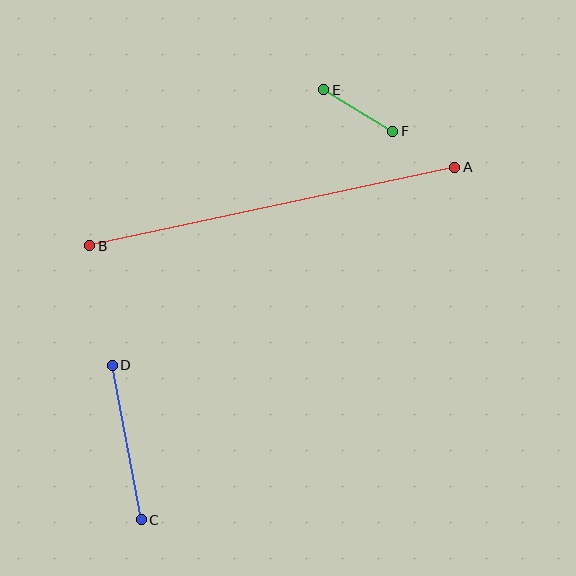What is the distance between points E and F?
The distance is approximately 80 pixels.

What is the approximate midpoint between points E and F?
The midpoint is at approximately (358, 110) pixels.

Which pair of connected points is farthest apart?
Points A and B are farthest apart.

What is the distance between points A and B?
The distance is approximately 374 pixels.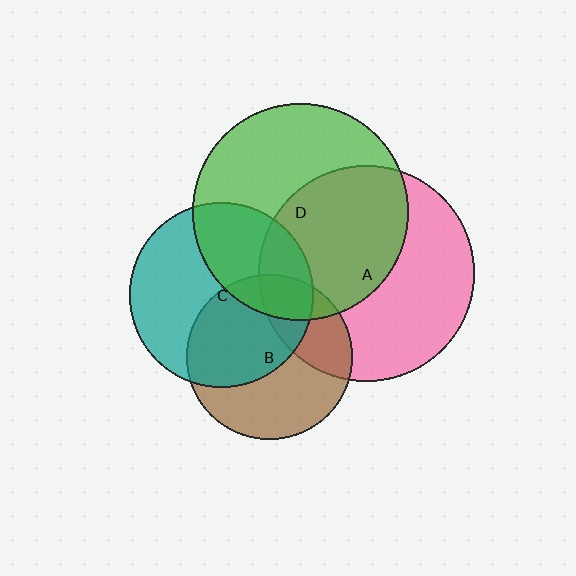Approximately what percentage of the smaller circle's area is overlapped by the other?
Approximately 50%.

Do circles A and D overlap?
Yes.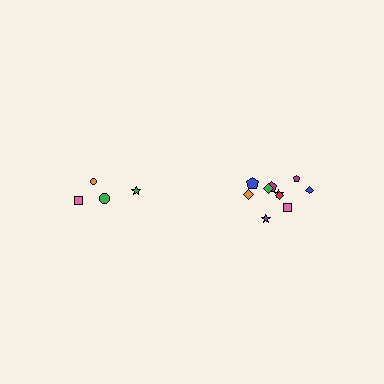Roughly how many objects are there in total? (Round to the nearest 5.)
Roughly 15 objects in total.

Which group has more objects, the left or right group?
The right group.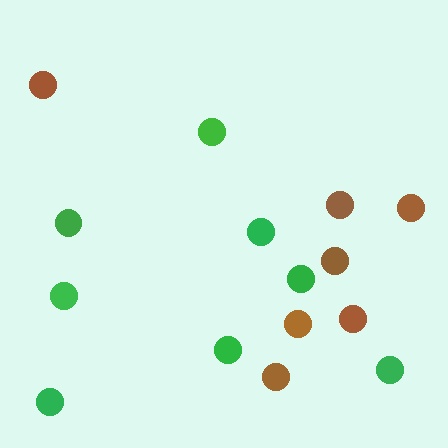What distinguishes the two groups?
There are 2 groups: one group of brown circles (7) and one group of green circles (8).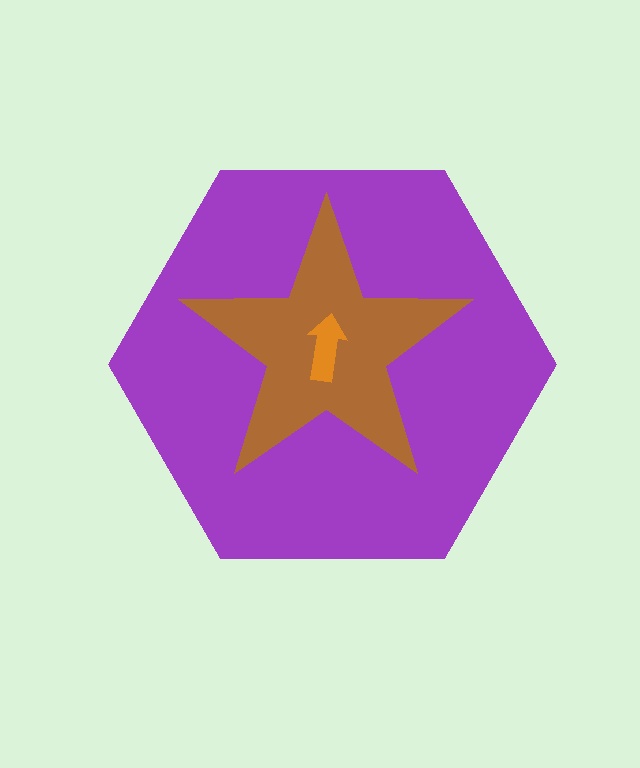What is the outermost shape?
The purple hexagon.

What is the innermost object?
The orange arrow.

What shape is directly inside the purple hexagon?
The brown star.